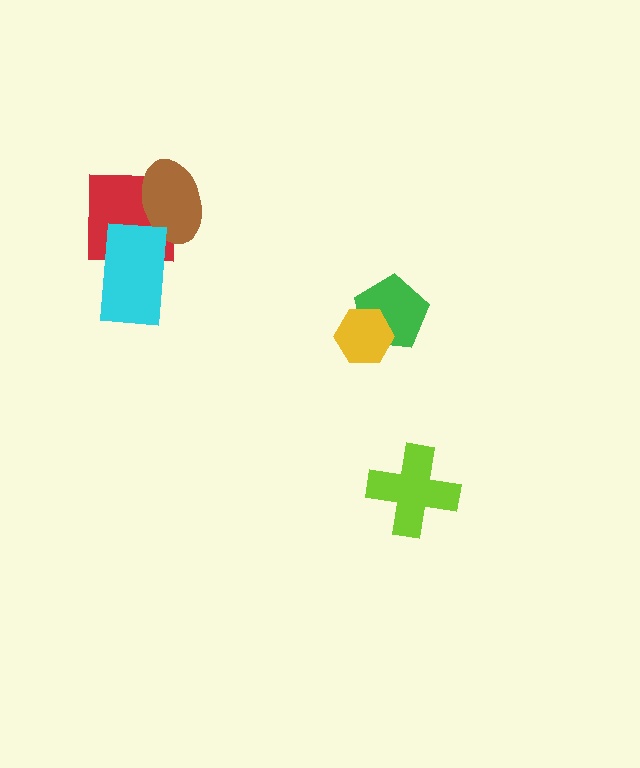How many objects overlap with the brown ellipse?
2 objects overlap with the brown ellipse.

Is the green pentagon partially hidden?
Yes, it is partially covered by another shape.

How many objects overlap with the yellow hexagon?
1 object overlaps with the yellow hexagon.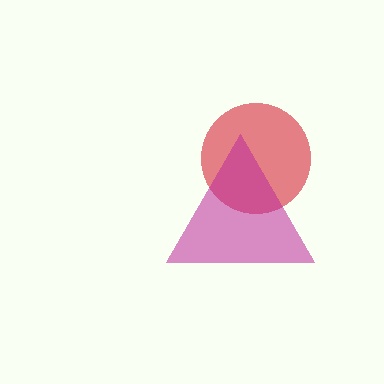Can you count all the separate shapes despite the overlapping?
Yes, there are 2 separate shapes.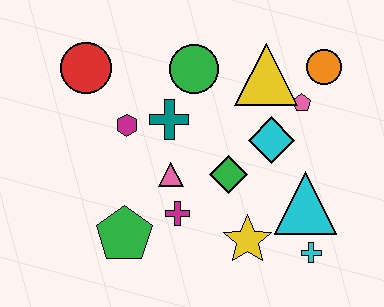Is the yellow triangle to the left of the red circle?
No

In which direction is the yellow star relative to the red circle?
The yellow star is below the red circle.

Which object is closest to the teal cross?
The magenta hexagon is closest to the teal cross.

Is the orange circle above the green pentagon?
Yes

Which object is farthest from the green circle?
The cyan cross is farthest from the green circle.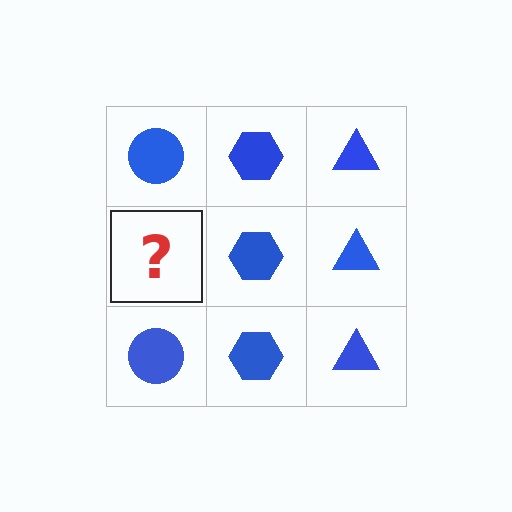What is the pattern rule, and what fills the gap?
The rule is that each column has a consistent shape. The gap should be filled with a blue circle.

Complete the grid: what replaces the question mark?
The question mark should be replaced with a blue circle.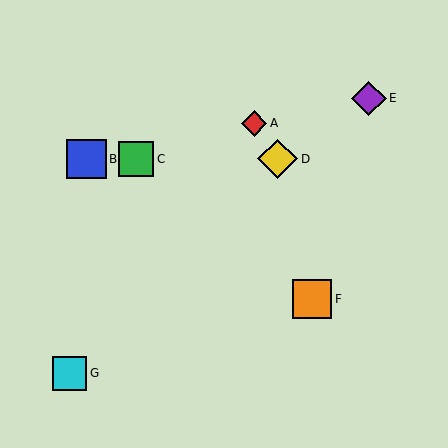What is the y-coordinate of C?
Object C is at y≈159.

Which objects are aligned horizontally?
Objects B, C, D are aligned horizontally.